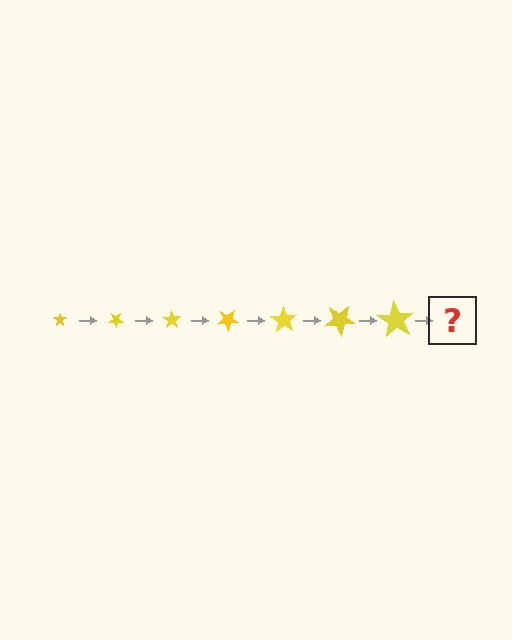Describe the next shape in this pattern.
It should be a star, larger than the previous one and rotated 245 degrees from the start.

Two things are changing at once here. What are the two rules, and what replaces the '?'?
The two rules are that the star grows larger each step and it rotates 35 degrees each step. The '?' should be a star, larger than the previous one and rotated 245 degrees from the start.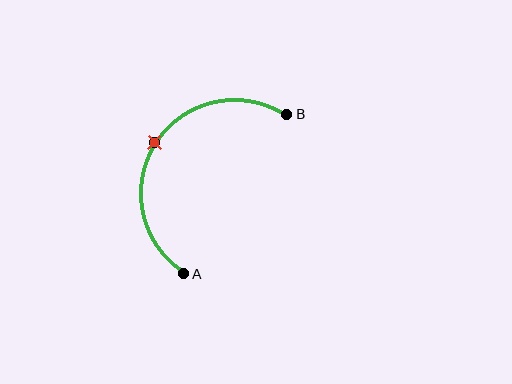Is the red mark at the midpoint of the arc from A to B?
Yes. The red mark lies on the arc at equal arc-length from both A and B — it is the arc midpoint.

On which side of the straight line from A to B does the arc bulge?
The arc bulges to the left of the straight line connecting A and B.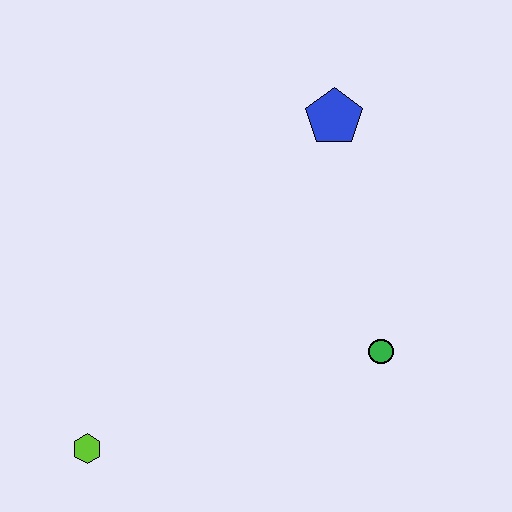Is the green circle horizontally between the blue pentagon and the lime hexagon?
No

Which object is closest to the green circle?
The blue pentagon is closest to the green circle.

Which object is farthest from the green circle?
The lime hexagon is farthest from the green circle.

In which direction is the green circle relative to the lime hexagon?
The green circle is to the right of the lime hexagon.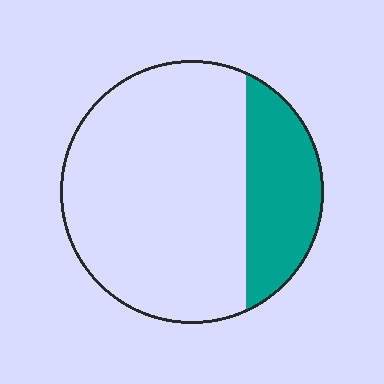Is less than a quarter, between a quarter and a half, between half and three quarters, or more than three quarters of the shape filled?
Less than a quarter.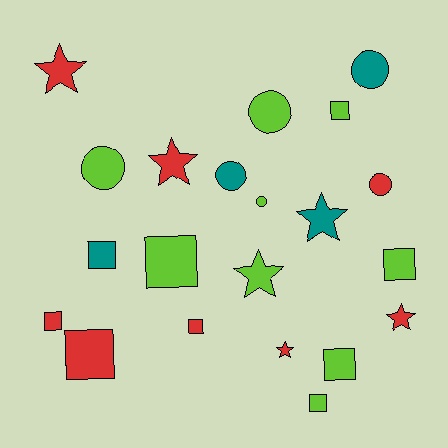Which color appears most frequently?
Lime, with 9 objects.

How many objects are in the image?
There are 21 objects.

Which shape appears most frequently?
Square, with 9 objects.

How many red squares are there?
There are 3 red squares.